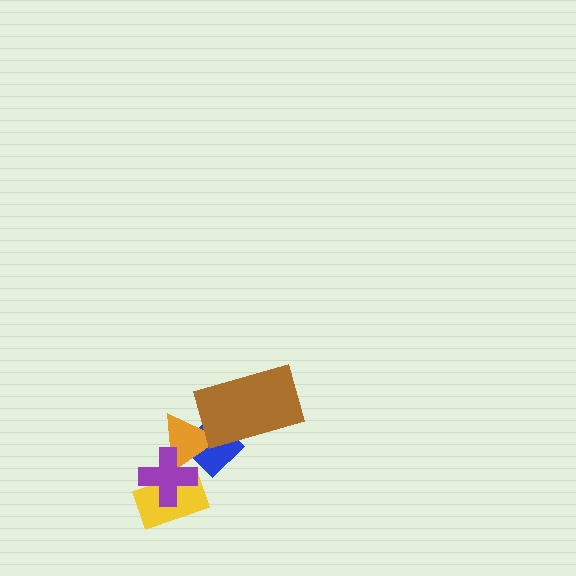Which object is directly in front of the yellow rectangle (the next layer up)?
The orange triangle is directly in front of the yellow rectangle.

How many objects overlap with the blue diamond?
3 objects overlap with the blue diamond.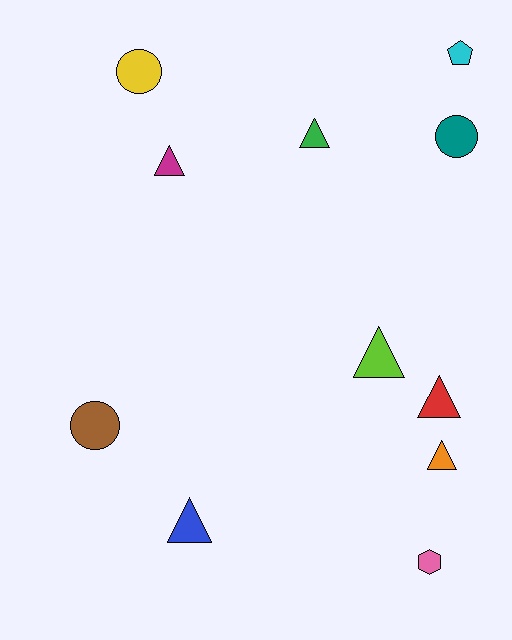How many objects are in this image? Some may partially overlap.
There are 11 objects.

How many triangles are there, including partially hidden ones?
There are 6 triangles.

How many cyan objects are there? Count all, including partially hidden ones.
There is 1 cyan object.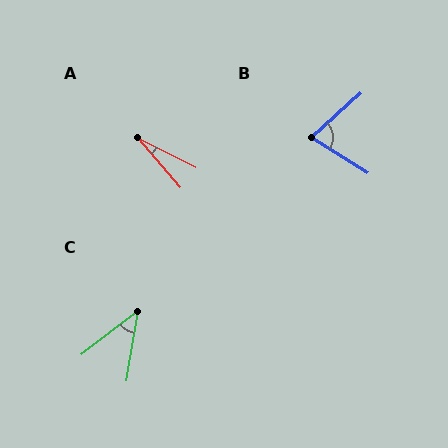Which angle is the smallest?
A, at approximately 23 degrees.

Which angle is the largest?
B, at approximately 74 degrees.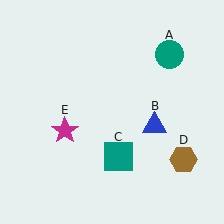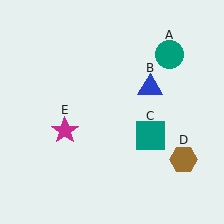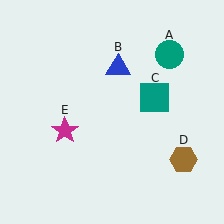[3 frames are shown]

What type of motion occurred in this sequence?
The blue triangle (object B), teal square (object C) rotated counterclockwise around the center of the scene.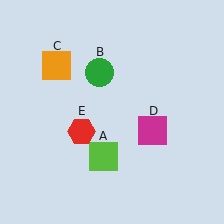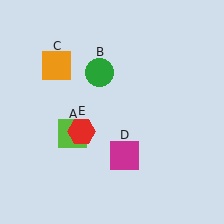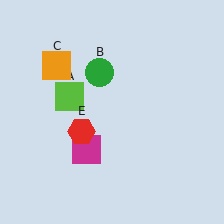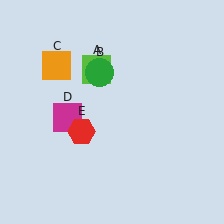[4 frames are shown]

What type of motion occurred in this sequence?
The lime square (object A), magenta square (object D) rotated clockwise around the center of the scene.